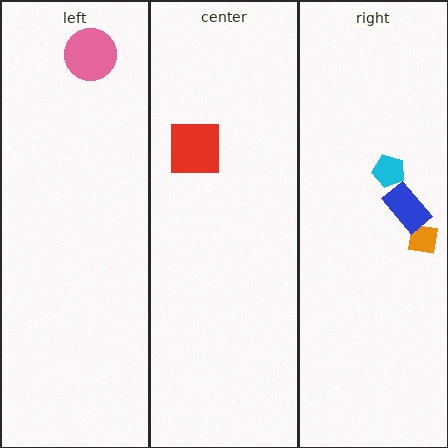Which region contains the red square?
The center region.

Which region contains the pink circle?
The left region.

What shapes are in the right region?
The orange square, the cyan pentagon, the blue rectangle.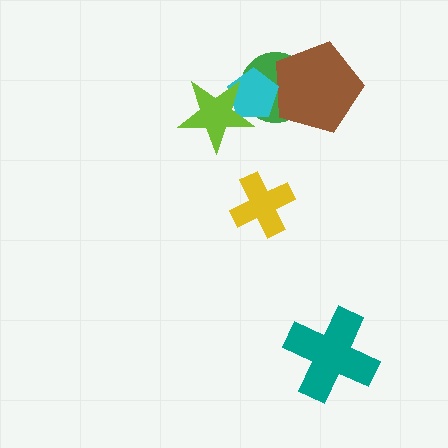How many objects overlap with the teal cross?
0 objects overlap with the teal cross.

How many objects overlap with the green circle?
3 objects overlap with the green circle.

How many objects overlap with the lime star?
2 objects overlap with the lime star.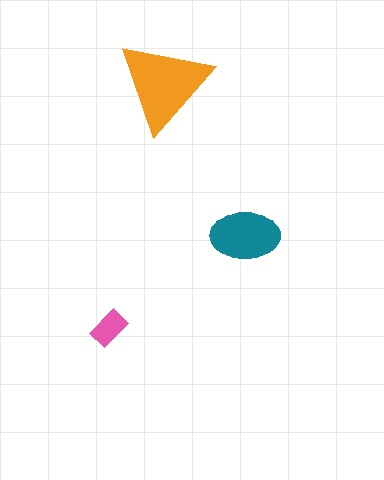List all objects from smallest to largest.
The pink rectangle, the teal ellipse, the orange triangle.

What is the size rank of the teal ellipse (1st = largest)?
2nd.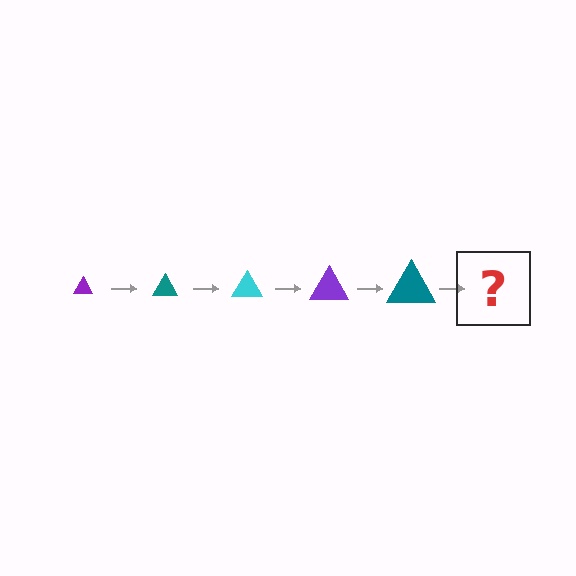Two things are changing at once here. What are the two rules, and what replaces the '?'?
The two rules are that the triangle grows larger each step and the color cycles through purple, teal, and cyan. The '?' should be a cyan triangle, larger than the previous one.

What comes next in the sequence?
The next element should be a cyan triangle, larger than the previous one.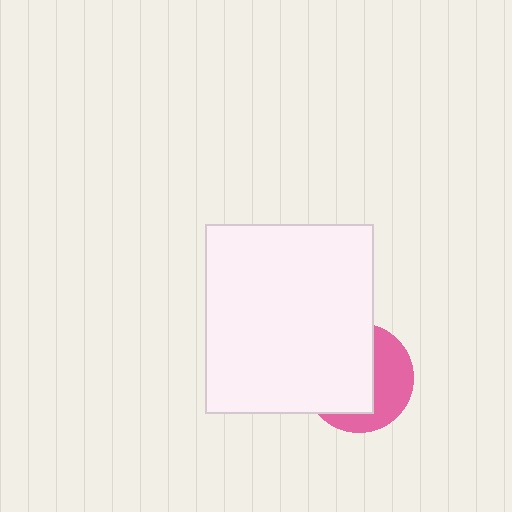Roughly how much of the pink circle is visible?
A small part of it is visible (roughly 42%).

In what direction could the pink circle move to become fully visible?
The pink circle could move right. That would shift it out from behind the white rectangle entirely.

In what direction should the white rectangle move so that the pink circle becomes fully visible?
The white rectangle should move left. That is the shortest direction to clear the overlap and leave the pink circle fully visible.